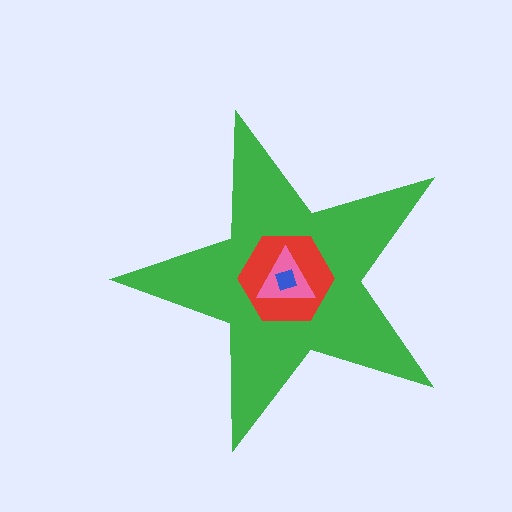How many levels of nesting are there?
4.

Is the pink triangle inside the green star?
Yes.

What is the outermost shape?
The green star.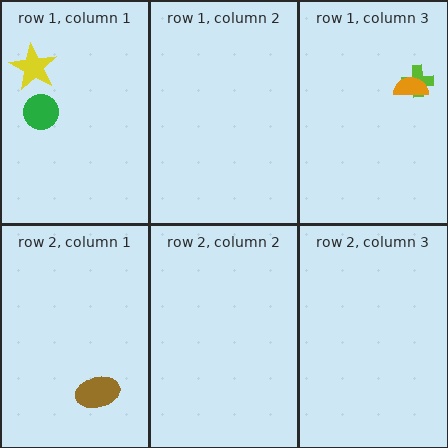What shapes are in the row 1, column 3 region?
The lime cross, the orange semicircle.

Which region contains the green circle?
The row 1, column 1 region.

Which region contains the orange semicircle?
The row 1, column 3 region.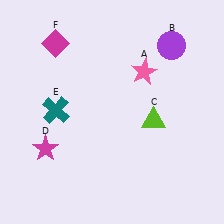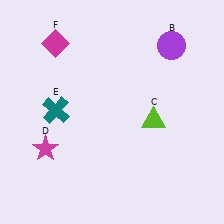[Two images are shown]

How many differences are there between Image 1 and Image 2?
There is 1 difference between the two images.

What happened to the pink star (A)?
The pink star (A) was removed in Image 2. It was in the top-right area of Image 1.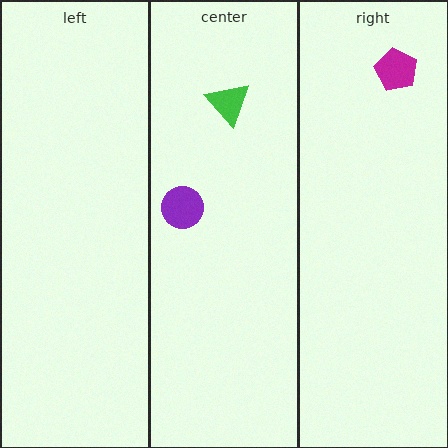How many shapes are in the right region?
1.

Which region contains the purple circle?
The center region.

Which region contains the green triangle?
The center region.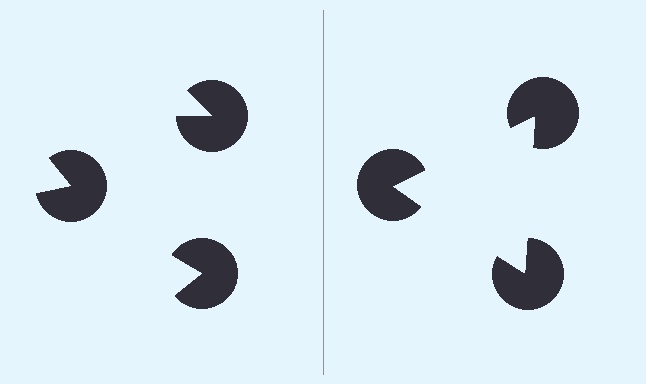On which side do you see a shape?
An illusory triangle appears on the right side. On the left side the wedge cuts are rotated, so no coherent shape forms.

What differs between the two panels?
The pac-man discs are positioned identically on both sides; only the wedge orientations differ. On the right they align to a triangle; on the left they are misaligned.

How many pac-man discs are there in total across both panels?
6 — 3 on each side.